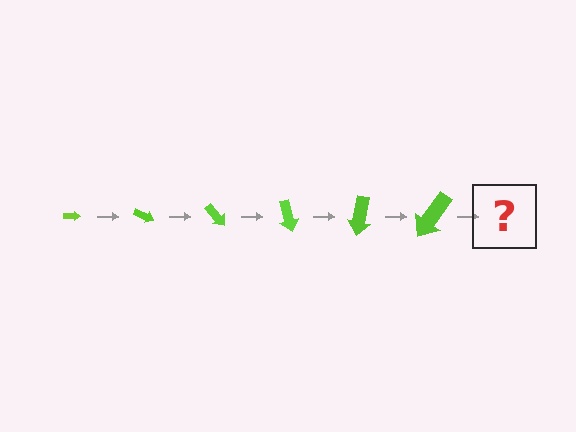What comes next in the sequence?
The next element should be an arrow, larger than the previous one and rotated 150 degrees from the start.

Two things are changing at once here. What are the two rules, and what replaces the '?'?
The two rules are that the arrow grows larger each step and it rotates 25 degrees each step. The '?' should be an arrow, larger than the previous one and rotated 150 degrees from the start.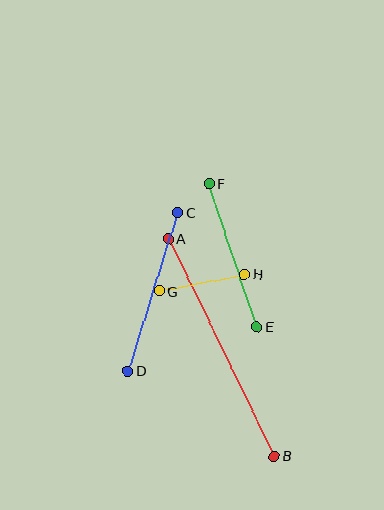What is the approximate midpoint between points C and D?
The midpoint is at approximately (153, 292) pixels.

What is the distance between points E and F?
The distance is approximately 151 pixels.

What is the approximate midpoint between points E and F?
The midpoint is at approximately (233, 255) pixels.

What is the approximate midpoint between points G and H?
The midpoint is at approximately (202, 283) pixels.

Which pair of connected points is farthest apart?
Points A and B are farthest apart.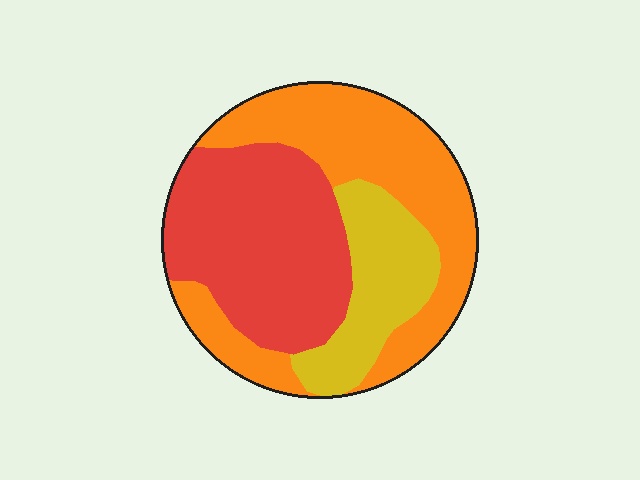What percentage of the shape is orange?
Orange covers around 40% of the shape.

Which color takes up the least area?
Yellow, at roughly 20%.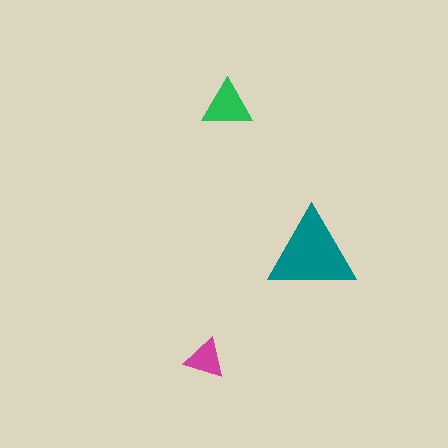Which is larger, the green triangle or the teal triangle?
The teal one.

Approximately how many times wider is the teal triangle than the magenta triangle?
About 2 times wider.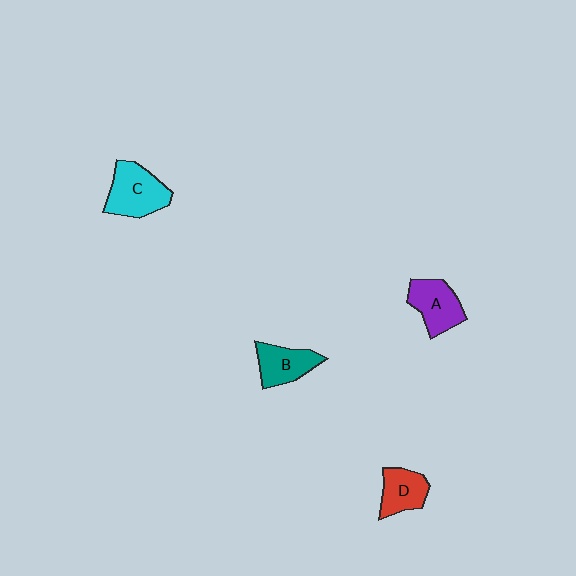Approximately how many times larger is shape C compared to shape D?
Approximately 1.5 times.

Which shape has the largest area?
Shape C (cyan).